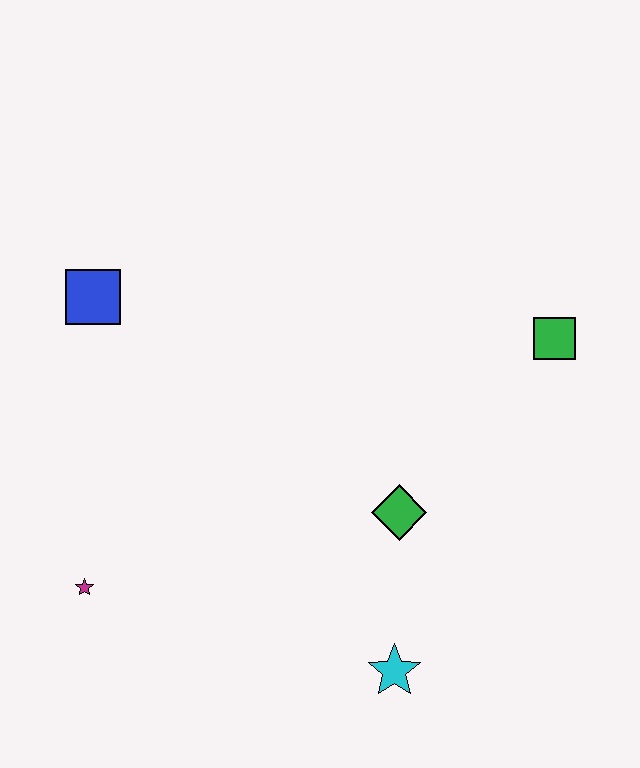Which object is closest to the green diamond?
The cyan star is closest to the green diamond.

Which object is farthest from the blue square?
The cyan star is farthest from the blue square.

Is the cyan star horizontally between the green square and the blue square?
Yes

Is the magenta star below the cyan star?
No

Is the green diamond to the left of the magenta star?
No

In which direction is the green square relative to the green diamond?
The green square is above the green diamond.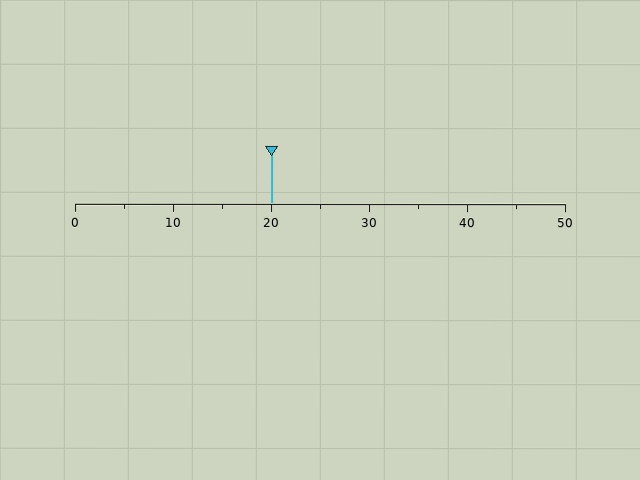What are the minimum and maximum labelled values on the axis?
The axis runs from 0 to 50.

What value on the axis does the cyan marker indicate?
The marker indicates approximately 20.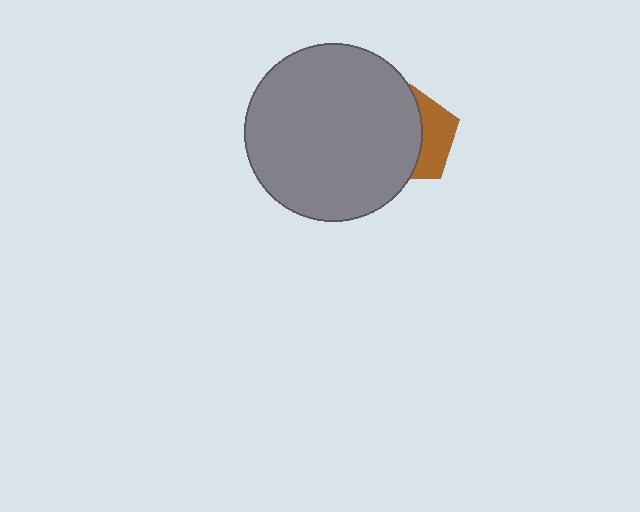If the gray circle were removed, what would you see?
You would see the complete brown pentagon.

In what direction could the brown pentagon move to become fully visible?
The brown pentagon could move right. That would shift it out from behind the gray circle entirely.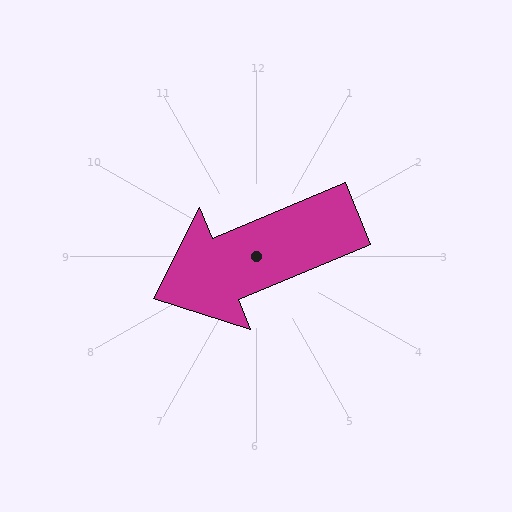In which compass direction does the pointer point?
Southwest.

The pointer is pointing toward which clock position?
Roughly 8 o'clock.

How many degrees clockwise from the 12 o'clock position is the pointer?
Approximately 247 degrees.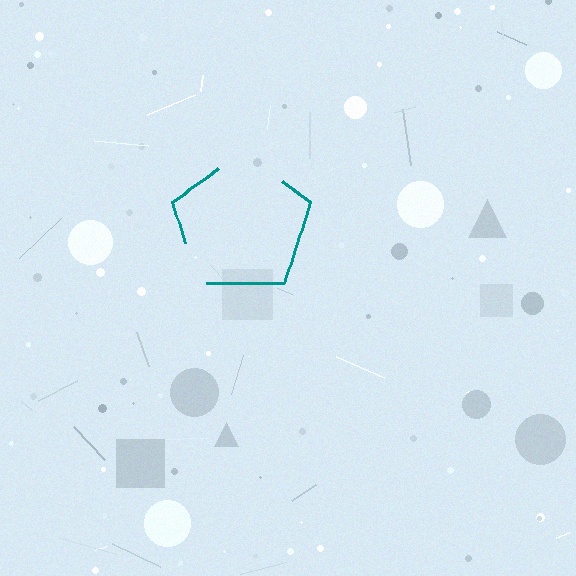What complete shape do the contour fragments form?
The contour fragments form a pentagon.